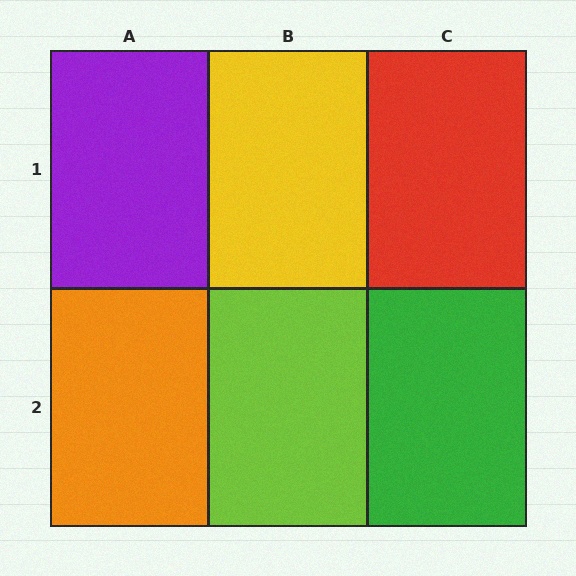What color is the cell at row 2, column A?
Orange.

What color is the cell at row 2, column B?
Lime.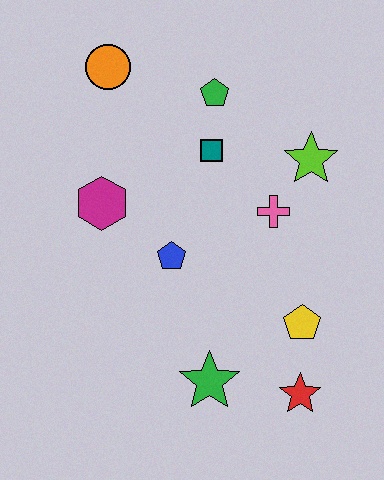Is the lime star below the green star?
No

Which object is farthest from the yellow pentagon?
The orange circle is farthest from the yellow pentagon.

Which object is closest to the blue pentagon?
The magenta hexagon is closest to the blue pentagon.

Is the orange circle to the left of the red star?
Yes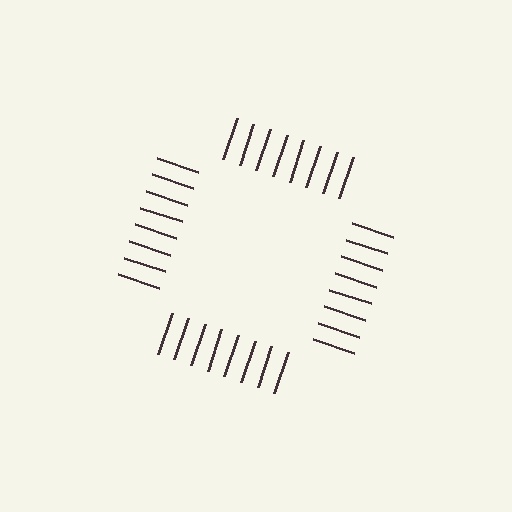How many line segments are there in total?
32 — 8 along each of the 4 edges.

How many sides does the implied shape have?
4 sides — the line-ends trace a square.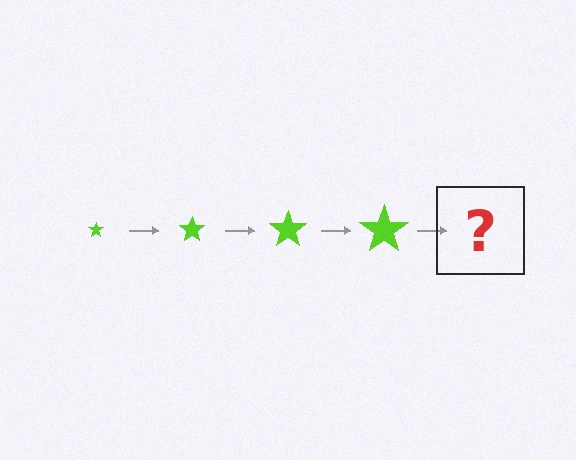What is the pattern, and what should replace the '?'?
The pattern is that the star gets progressively larger each step. The '?' should be a lime star, larger than the previous one.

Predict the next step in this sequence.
The next step is a lime star, larger than the previous one.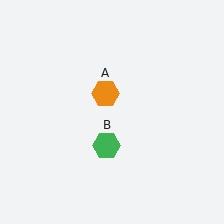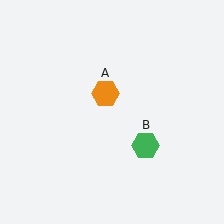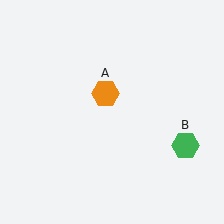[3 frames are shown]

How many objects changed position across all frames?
1 object changed position: green hexagon (object B).